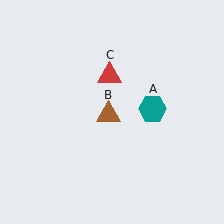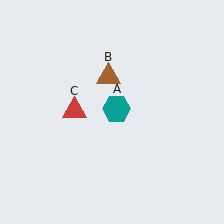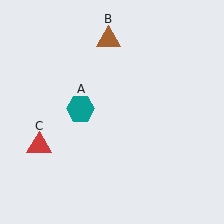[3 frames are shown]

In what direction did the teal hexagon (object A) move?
The teal hexagon (object A) moved left.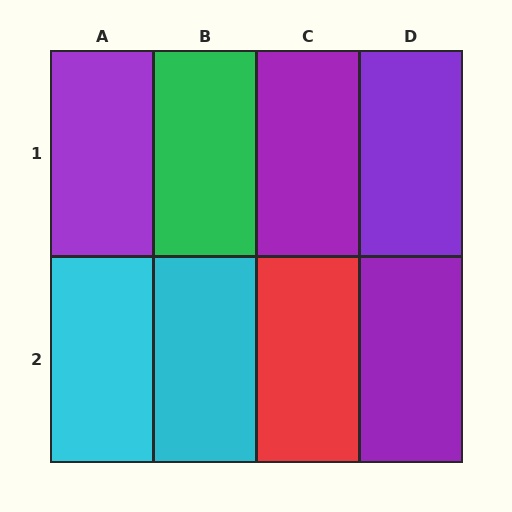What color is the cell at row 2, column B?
Cyan.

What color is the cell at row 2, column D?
Purple.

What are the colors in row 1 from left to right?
Purple, green, purple, purple.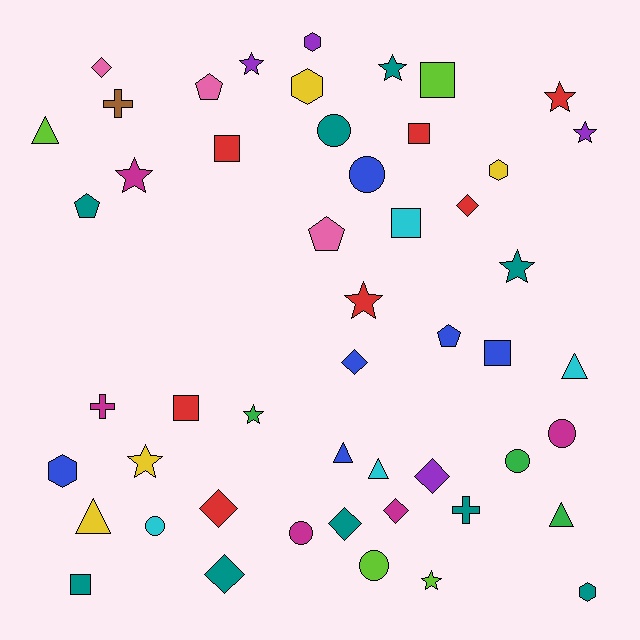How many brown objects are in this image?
There is 1 brown object.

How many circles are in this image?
There are 7 circles.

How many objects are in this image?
There are 50 objects.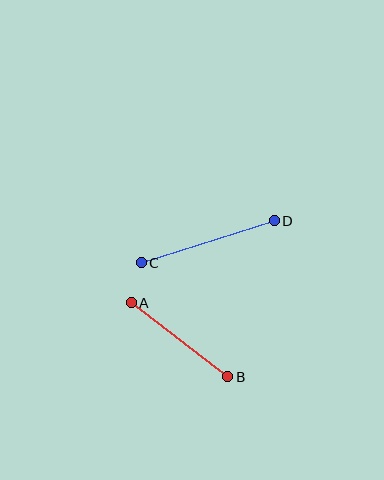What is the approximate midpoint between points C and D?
The midpoint is at approximately (208, 242) pixels.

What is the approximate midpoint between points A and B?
The midpoint is at approximately (179, 340) pixels.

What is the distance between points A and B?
The distance is approximately 122 pixels.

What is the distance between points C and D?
The distance is approximately 139 pixels.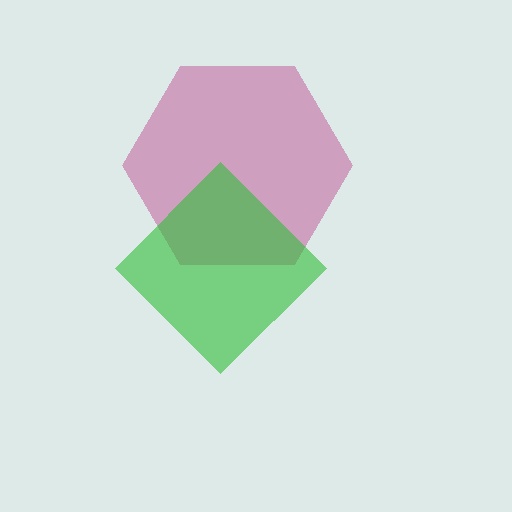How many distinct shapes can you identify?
There are 2 distinct shapes: a magenta hexagon, a green diamond.